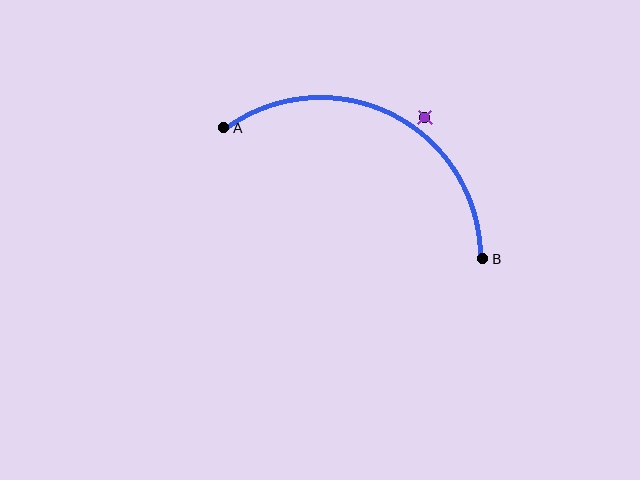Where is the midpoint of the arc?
The arc midpoint is the point on the curve farthest from the straight line joining A and B. It sits above that line.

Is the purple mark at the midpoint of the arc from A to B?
No — the purple mark does not lie on the arc at all. It sits slightly outside the curve.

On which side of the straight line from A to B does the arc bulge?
The arc bulges above the straight line connecting A and B.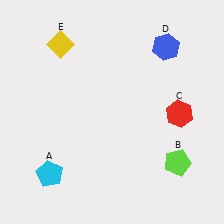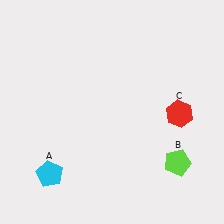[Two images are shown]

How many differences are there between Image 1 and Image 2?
There are 2 differences between the two images.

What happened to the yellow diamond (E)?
The yellow diamond (E) was removed in Image 2. It was in the top-left area of Image 1.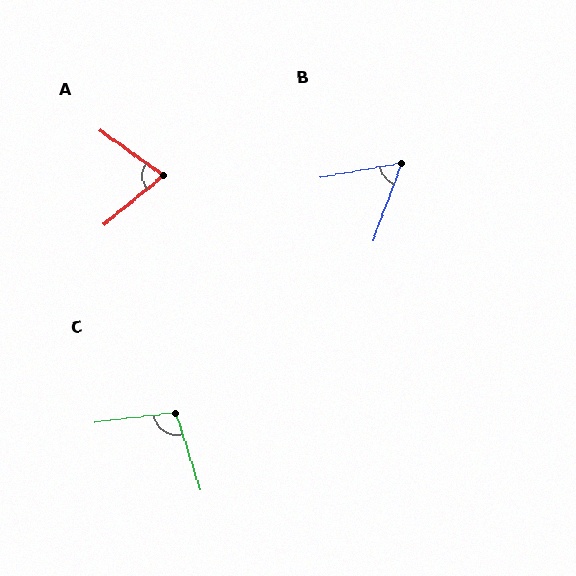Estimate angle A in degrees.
Approximately 75 degrees.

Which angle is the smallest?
B, at approximately 59 degrees.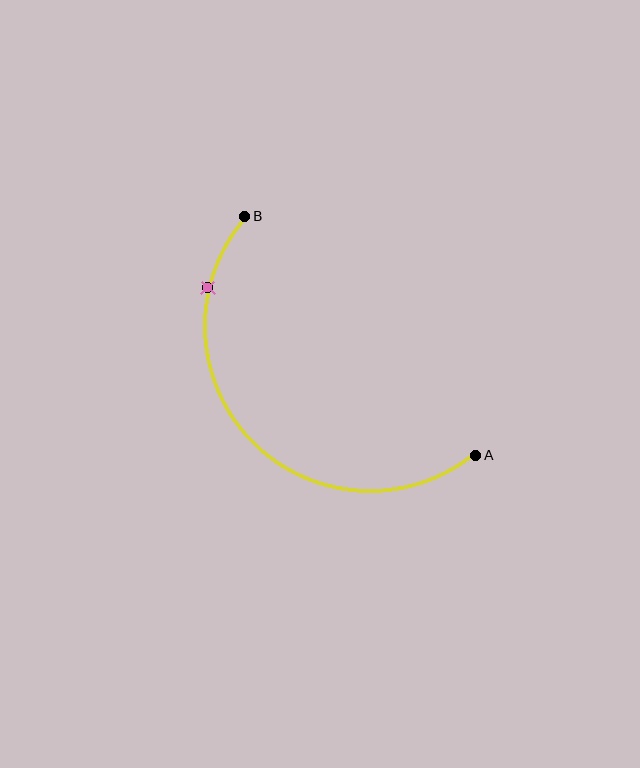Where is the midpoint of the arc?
The arc midpoint is the point on the curve farthest from the straight line joining A and B. It sits below and to the left of that line.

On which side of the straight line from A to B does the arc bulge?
The arc bulges below and to the left of the straight line connecting A and B.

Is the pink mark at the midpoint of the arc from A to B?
No. The pink mark lies on the arc but is closer to endpoint B. The arc midpoint would be at the point on the curve equidistant along the arc from both A and B.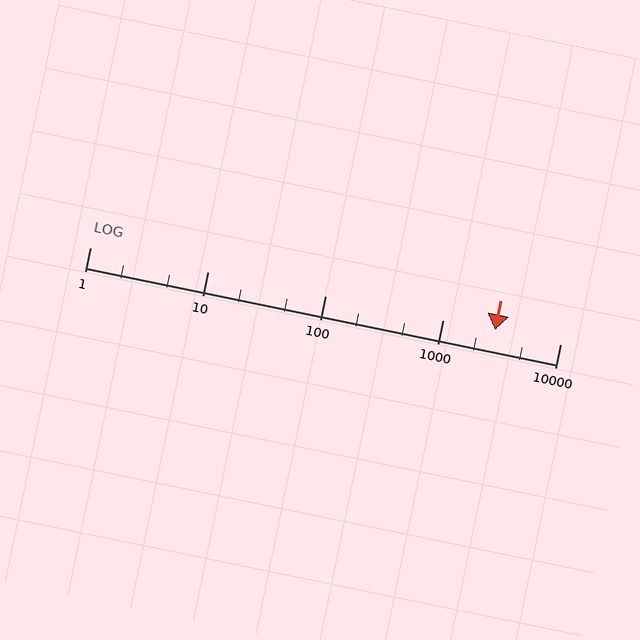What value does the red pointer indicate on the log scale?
The pointer indicates approximately 2800.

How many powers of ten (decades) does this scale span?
The scale spans 4 decades, from 1 to 10000.